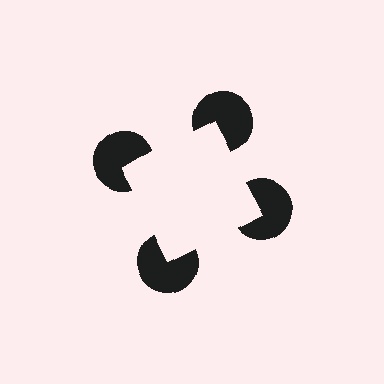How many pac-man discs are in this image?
There are 4 — one at each vertex of the illusory square.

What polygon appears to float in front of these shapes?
An illusory square — its edges are inferred from the aligned wedge cuts in the pac-man discs, not physically drawn.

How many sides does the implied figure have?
4 sides.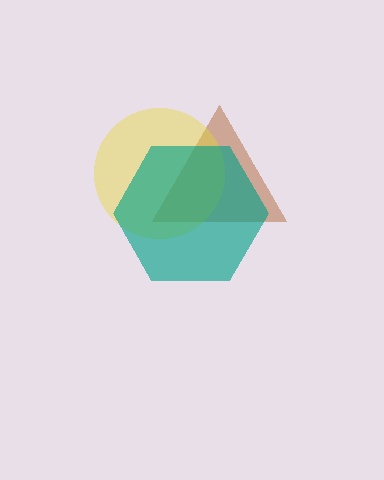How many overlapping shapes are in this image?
There are 3 overlapping shapes in the image.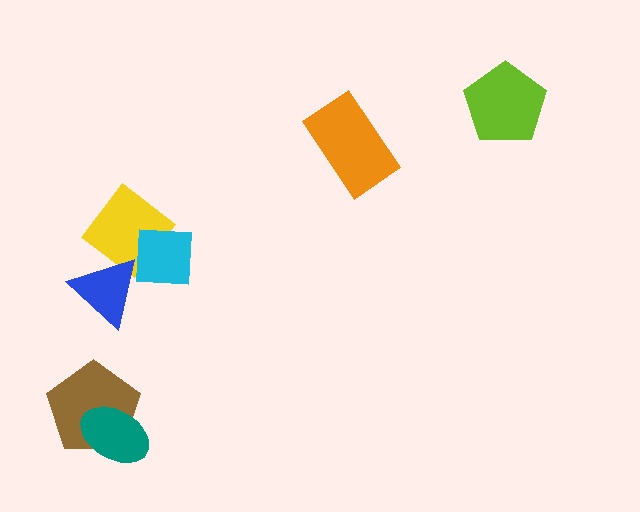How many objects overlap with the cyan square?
2 objects overlap with the cyan square.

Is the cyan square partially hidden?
Yes, it is partially covered by another shape.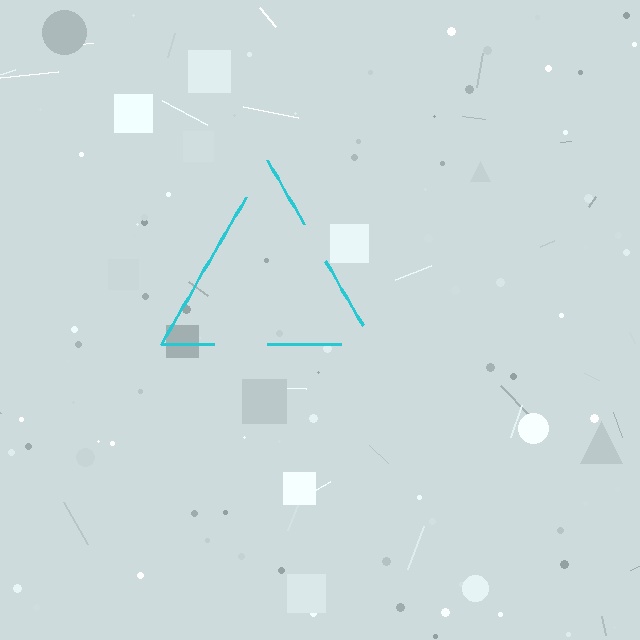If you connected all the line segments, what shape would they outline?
They would outline a triangle.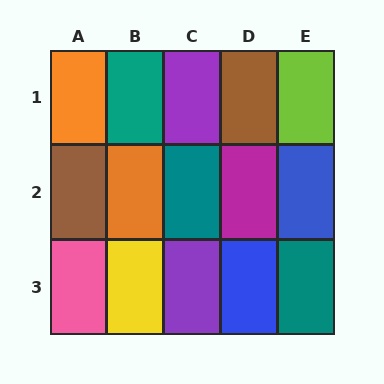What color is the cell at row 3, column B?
Yellow.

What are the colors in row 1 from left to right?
Orange, teal, purple, brown, lime.